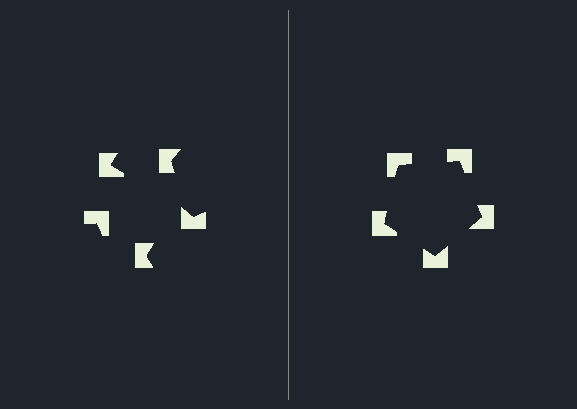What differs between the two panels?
The notched squares are positioned identically on both sides; only the wedge orientations differ. On the right they align to a pentagon; on the left they are misaligned.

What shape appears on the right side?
An illusory pentagon.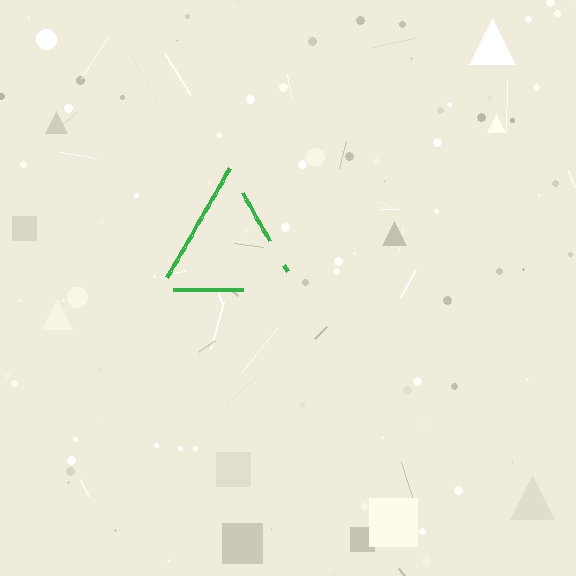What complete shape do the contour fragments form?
The contour fragments form a triangle.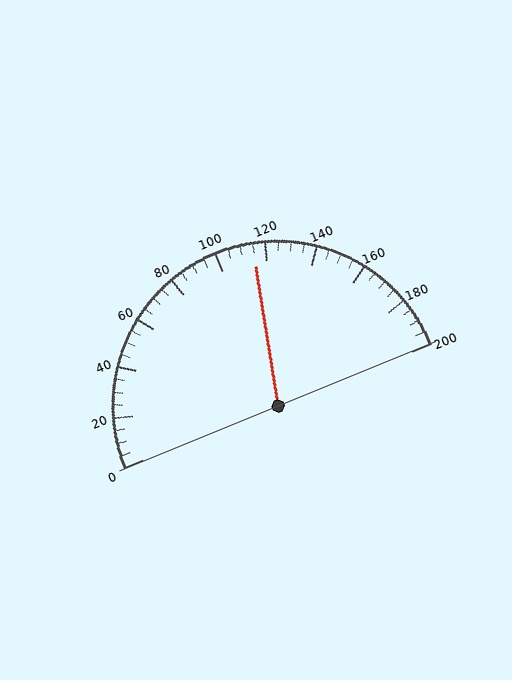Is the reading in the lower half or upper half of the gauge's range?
The reading is in the upper half of the range (0 to 200).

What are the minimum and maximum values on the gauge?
The gauge ranges from 0 to 200.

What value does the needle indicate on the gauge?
The needle indicates approximately 115.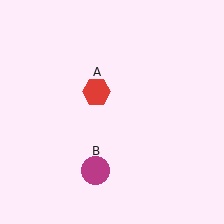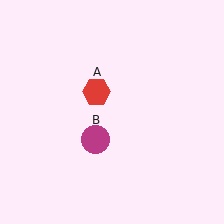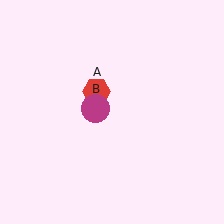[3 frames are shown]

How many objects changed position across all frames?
1 object changed position: magenta circle (object B).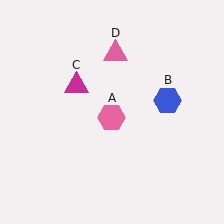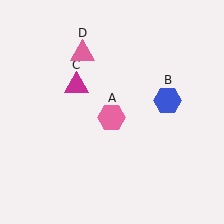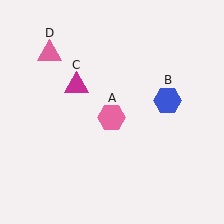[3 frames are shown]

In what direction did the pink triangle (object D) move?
The pink triangle (object D) moved left.